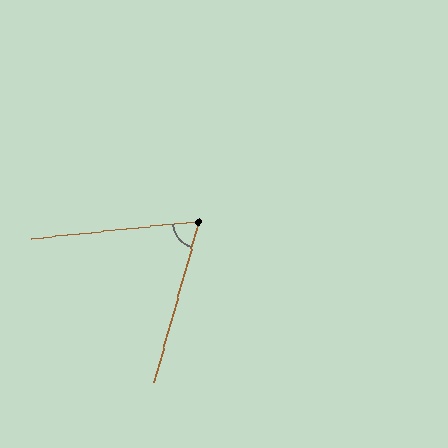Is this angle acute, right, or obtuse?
It is acute.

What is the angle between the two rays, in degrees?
Approximately 68 degrees.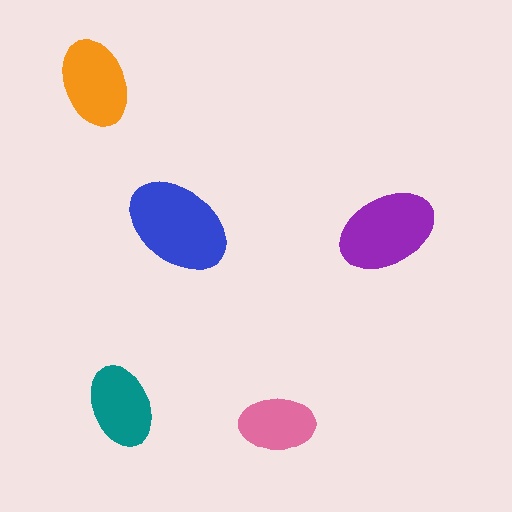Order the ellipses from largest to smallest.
the blue one, the purple one, the orange one, the teal one, the pink one.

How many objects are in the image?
There are 5 objects in the image.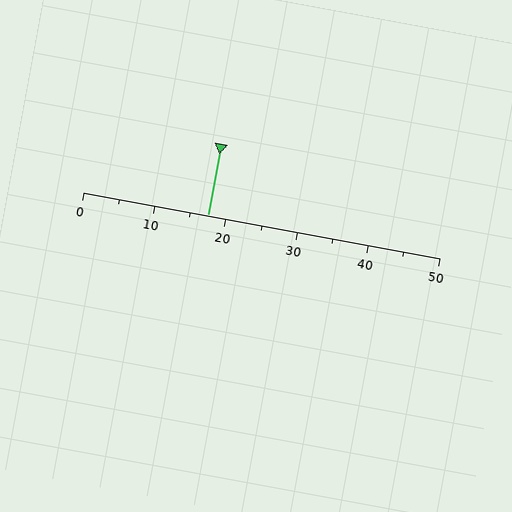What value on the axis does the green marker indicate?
The marker indicates approximately 17.5.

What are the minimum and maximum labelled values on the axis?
The axis runs from 0 to 50.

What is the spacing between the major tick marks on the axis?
The major ticks are spaced 10 apart.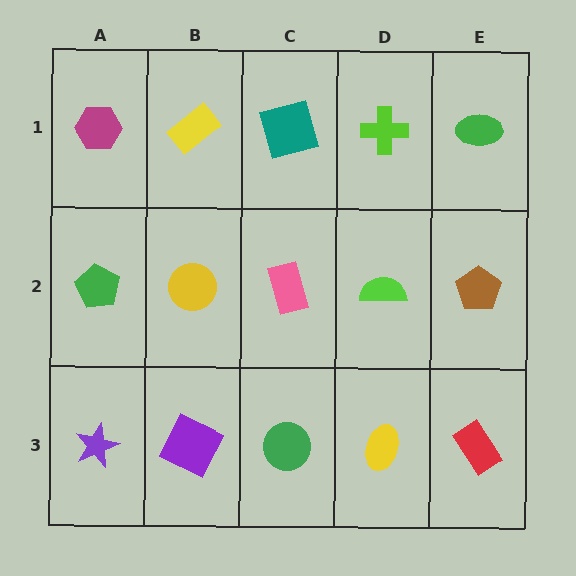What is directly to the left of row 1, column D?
A teal square.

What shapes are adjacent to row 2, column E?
A green ellipse (row 1, column E), a red rectangle (row 3, column E), a lime semicircle (row 2, column D).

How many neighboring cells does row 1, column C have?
3.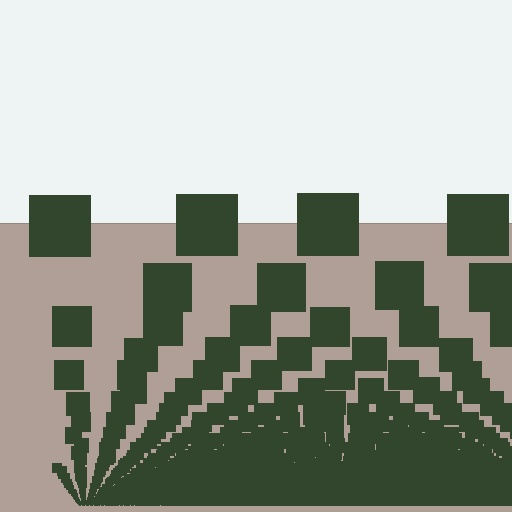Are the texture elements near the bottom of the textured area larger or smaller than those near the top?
Smaller. The gradient is inverted — elements near the bottom are smaller and denser.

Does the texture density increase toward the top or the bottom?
Density increases toward the bottom.